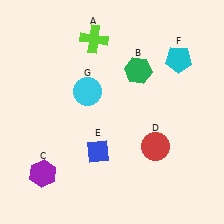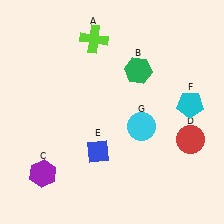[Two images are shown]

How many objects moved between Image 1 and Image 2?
3 objects moved between the two images.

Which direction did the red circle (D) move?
The red circle (D) moved right.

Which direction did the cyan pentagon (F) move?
The cyan pentagon (F) moved down.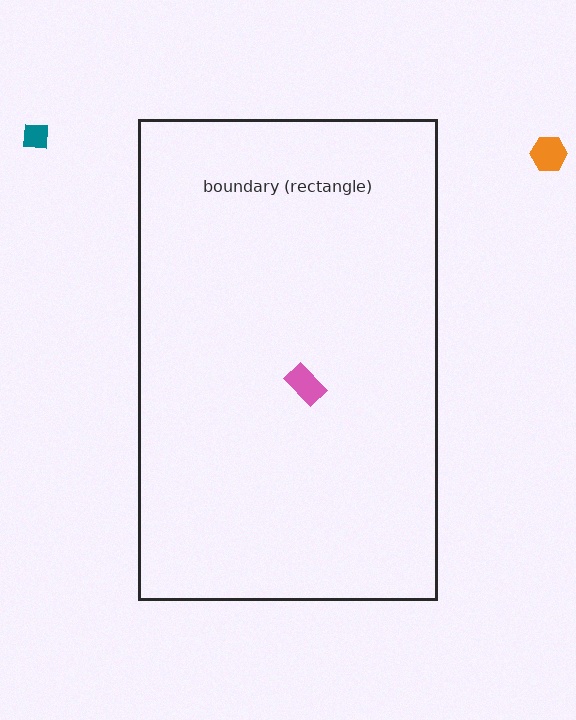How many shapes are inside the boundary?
1 inside, 2 outside.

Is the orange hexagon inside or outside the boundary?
Outside.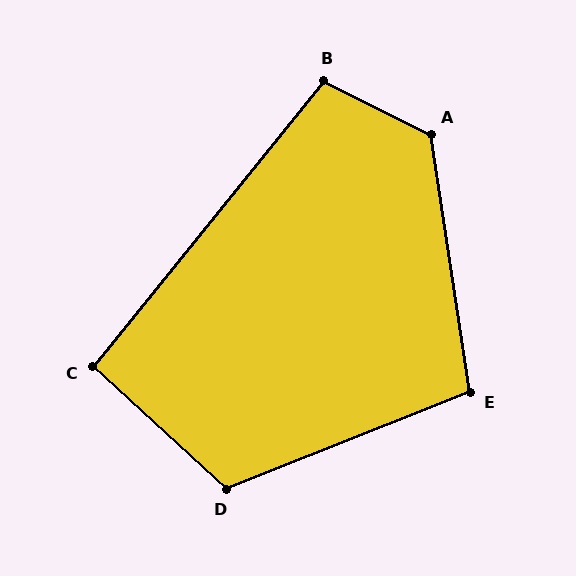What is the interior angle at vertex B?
Approximately 103 degrees (obtuse).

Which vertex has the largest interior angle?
A, at approximately 125 degrees.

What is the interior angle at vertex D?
Approximately 116 degrees (obtuse).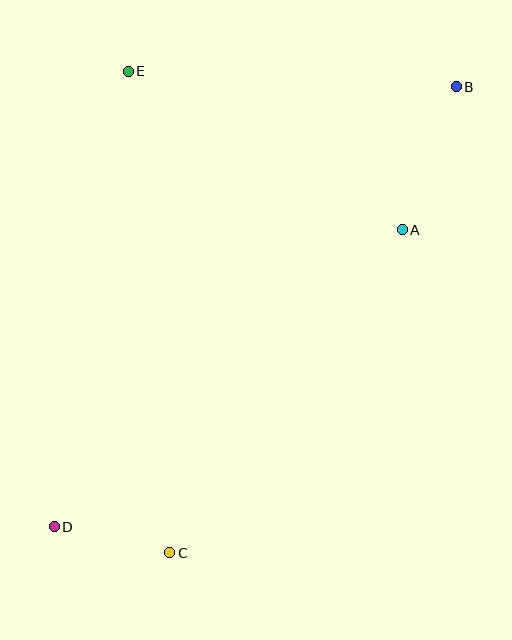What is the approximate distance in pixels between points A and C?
The distance between A and C is approximately 398 pixels.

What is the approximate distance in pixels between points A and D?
The distance between A and D is approximately 458 pixels.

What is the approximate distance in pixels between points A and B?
The distance between A and B is approximately 153 pixels.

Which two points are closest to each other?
Points C and D are closest to each other.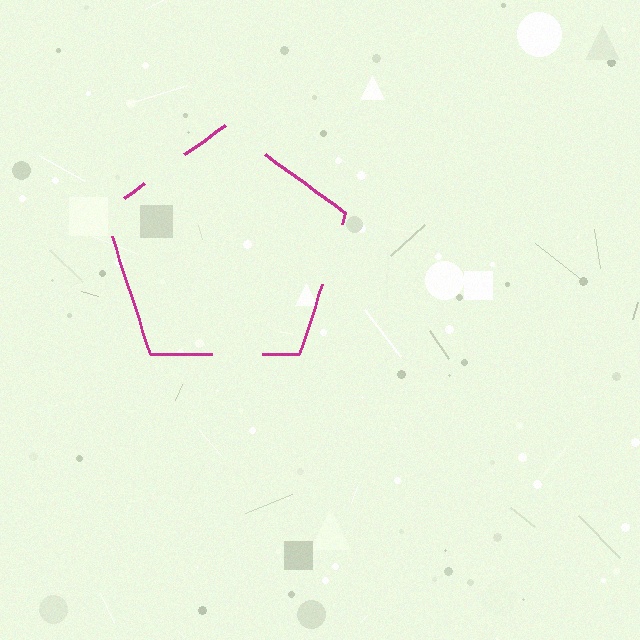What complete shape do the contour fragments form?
The contour fragments form a pentagon.